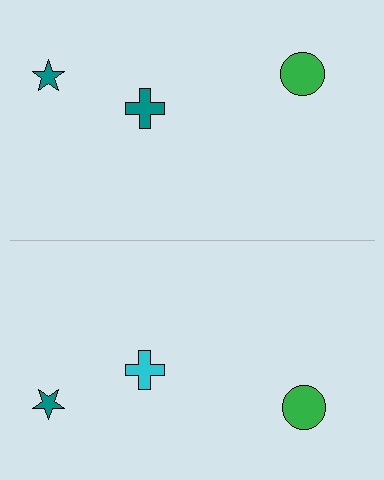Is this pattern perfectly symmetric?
No, the pattern is not perfectly symmetric. The cyan cross on the bottom side breaks the symmetry — its mirror counterpart is teal.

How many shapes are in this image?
There are 6 shapes in this image.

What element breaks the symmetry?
The cyan cross on the bottom side breaks the symmetry — its mirror counterpart is teal.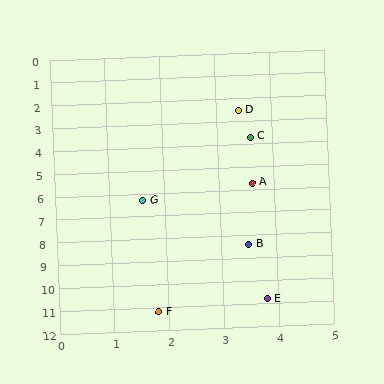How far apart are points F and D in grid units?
Points F and D are about 8.8 grid units apart.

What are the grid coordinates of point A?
Point A is at approximately (3.6, 5.7).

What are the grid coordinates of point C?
Point C is at approximately (3.6, 3.7).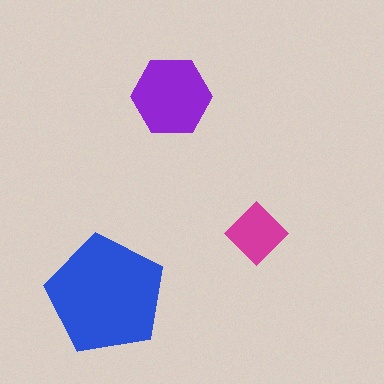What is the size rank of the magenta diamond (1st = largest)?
3rd.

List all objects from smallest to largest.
The magenta diamond, the purple hexagon, the blue pentagon.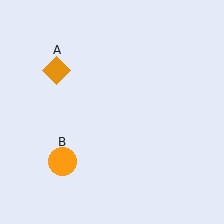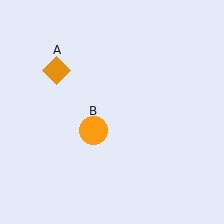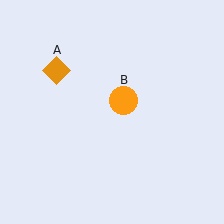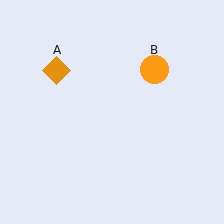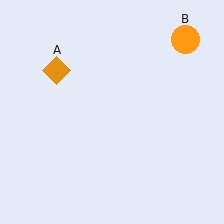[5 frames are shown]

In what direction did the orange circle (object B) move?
The orange circle (object B) moved up and to the right.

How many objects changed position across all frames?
1 object changed position: orange circle (object B).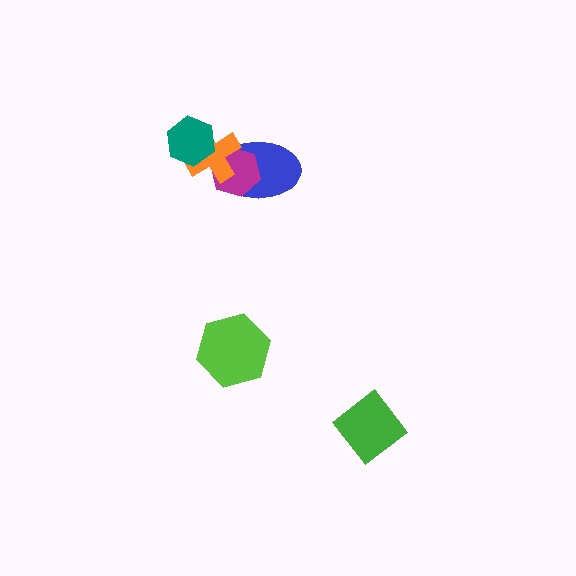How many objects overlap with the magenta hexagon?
2 objects overlap with the magenta hexagon.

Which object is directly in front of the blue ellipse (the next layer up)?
The magenta hexagon is directly in front of the blue ellipse.